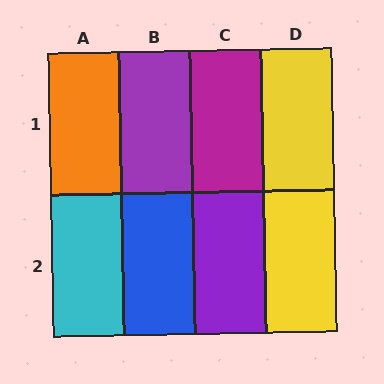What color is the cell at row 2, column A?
Cyan.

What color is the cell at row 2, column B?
Blue.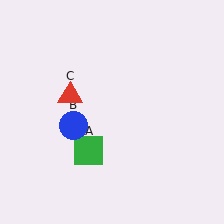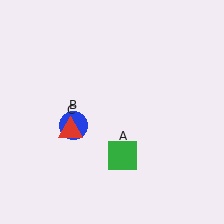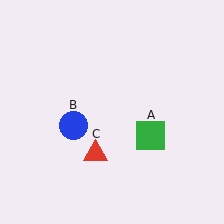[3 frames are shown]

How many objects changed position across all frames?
2 objects changed position: green square (object A), red triangle (object C).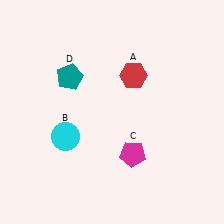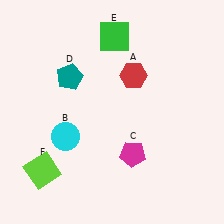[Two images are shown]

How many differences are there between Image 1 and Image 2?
There are 2 differences between the two images.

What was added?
A green square (E), a lime square (F) were added in Image 2.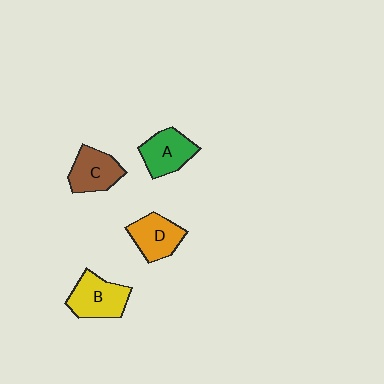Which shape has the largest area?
Shape B (yellow).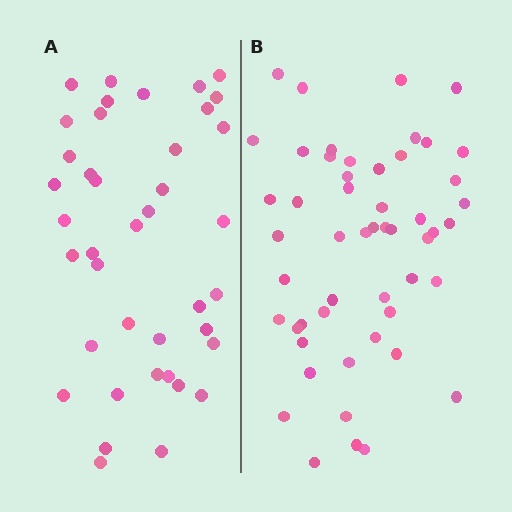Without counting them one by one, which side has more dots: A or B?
Region B (the right region) has more dots.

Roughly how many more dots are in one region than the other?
Region B has roughly 12 or so more dots than region A.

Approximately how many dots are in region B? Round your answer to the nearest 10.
About 50 dots. (The exact count is 52, which rounds to 50.)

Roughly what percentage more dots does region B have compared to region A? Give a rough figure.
About 30% more.